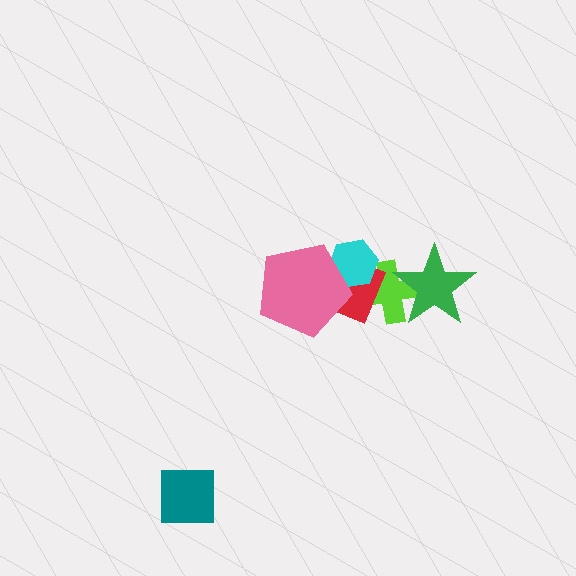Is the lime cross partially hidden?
Yes, it is partially covered by another shape.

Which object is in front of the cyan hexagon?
The pink pentagon is in front of the cyan hexagon.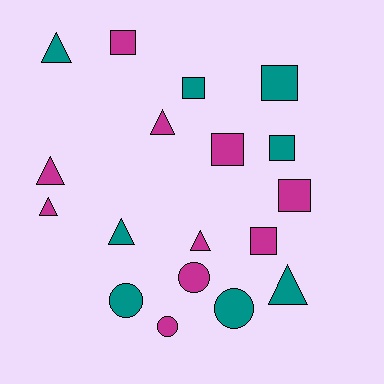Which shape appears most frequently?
Square, with 7 objects.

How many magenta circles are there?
There are 2 magenta circles.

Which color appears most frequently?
Magenta, with 10 objects.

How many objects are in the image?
There are 18 objects.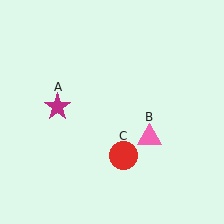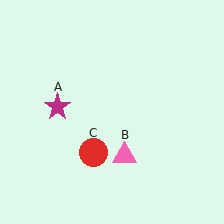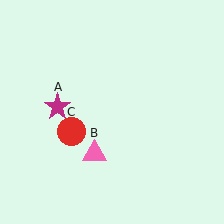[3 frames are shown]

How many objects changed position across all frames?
2 objects changed position: pink triangle (object B), red circle (object C).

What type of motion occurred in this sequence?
The pink triangle (object B), red circle (object C) rotated clockwise around the center of the scene.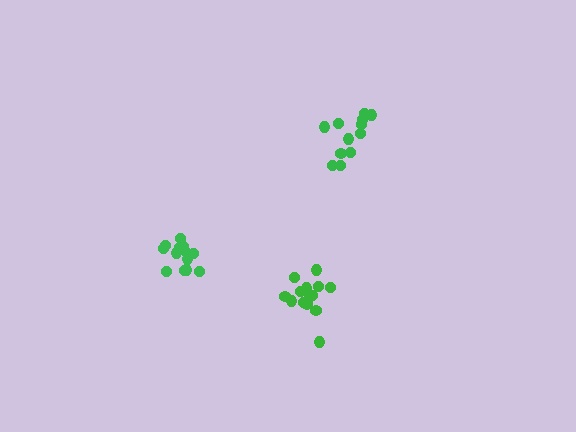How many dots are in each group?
Group 1: 14 dots, Group 2: 14 dots, Group 3: 12 dots (40 total).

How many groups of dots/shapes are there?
There are 3 groups.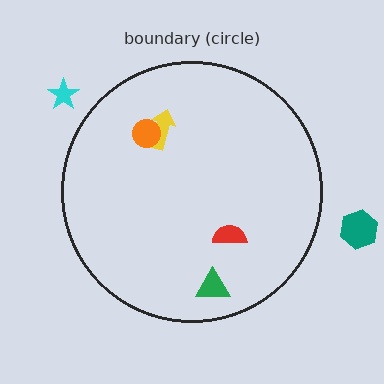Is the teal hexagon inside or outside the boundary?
Outside.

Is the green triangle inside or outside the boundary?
Inside.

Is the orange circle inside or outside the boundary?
Inside.